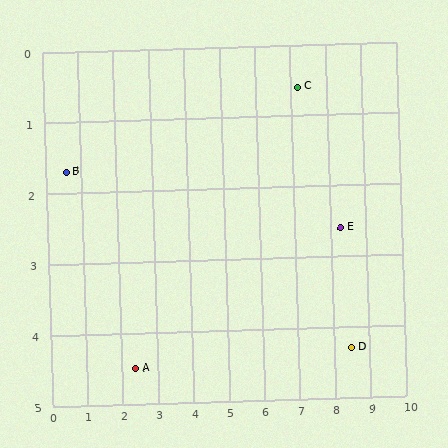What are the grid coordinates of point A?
Point A is at approximately (2.4, 4.5).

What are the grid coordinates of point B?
Point B is at approximately (0.6, 1.7).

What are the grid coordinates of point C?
Point C is at approximately (7.2, 0.6).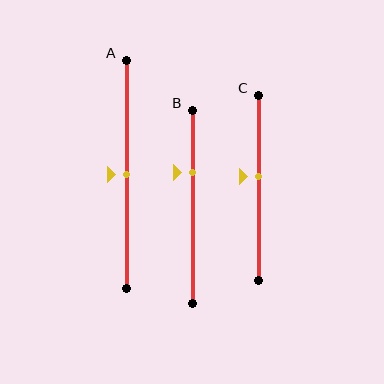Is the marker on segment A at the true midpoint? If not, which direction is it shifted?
Yes, the marker on segment A is at the true midpoint.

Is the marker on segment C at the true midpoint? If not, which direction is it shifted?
No, the marker on segment C is shifted upward by about 6% of the segment length.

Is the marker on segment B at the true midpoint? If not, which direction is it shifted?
No, the marker on segment B is shifted upward by about 18% of the segment length.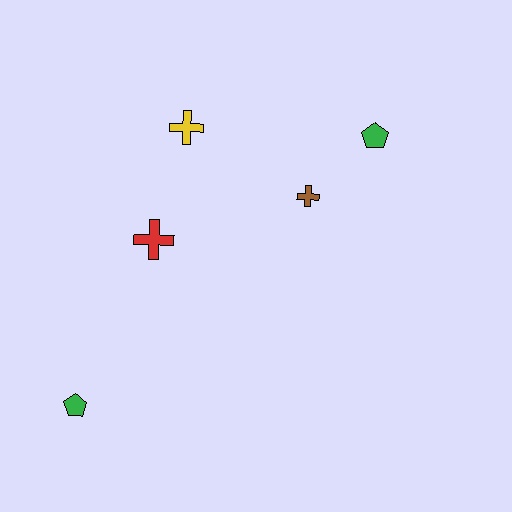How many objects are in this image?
There are 5 objects.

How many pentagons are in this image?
There are 2 pentagons.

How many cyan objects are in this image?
There are no cyan objects.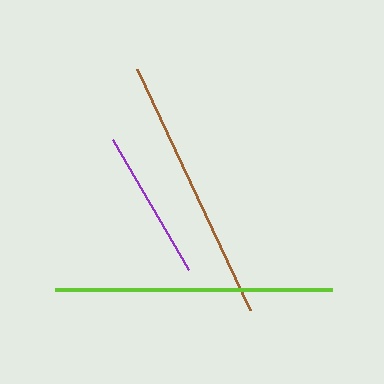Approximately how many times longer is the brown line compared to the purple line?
The brown line is approximately 1.8 times the length of the purple line.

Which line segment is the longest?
The lime line is the longest at approximately 277 pixels.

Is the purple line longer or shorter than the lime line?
The lime line is longer than the purple line.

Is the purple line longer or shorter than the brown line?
The brown line is longer than the purple line.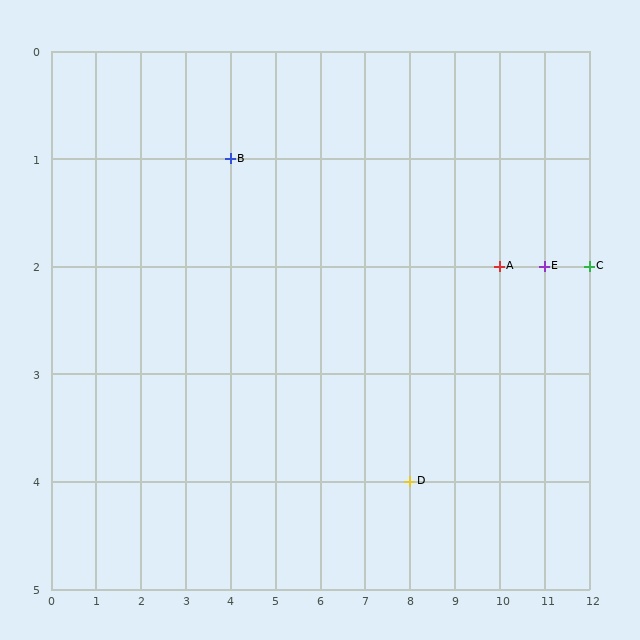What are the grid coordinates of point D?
Point D is at grid coordinates (8, 4).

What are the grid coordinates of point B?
Point B is at grid coordinates (4, 1).